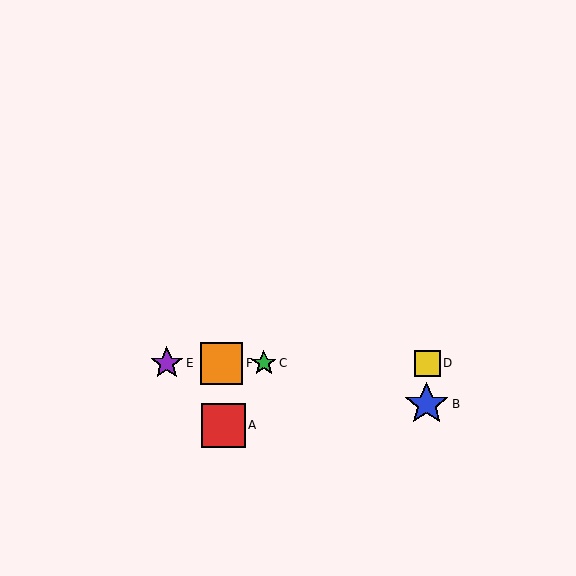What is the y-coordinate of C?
Object C is at y≈363.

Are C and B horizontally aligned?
No, C is at y≈363 and B is at y≈404.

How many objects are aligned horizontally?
4 objects (C, D, E, F) are aligned horizontally.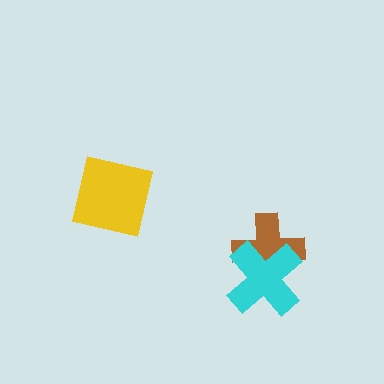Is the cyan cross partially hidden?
No, no other shape covers it.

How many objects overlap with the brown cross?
1 object overlaps with the brown cross.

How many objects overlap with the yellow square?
0 objects overlap with the yellow square.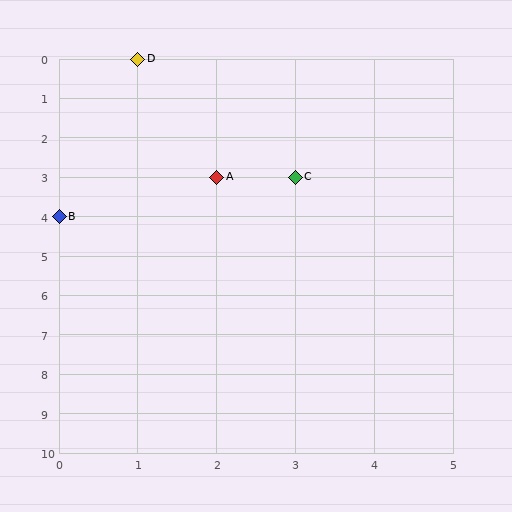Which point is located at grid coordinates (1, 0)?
Point D is at (1, 0).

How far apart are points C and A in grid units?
Points C and A are 1 column apart.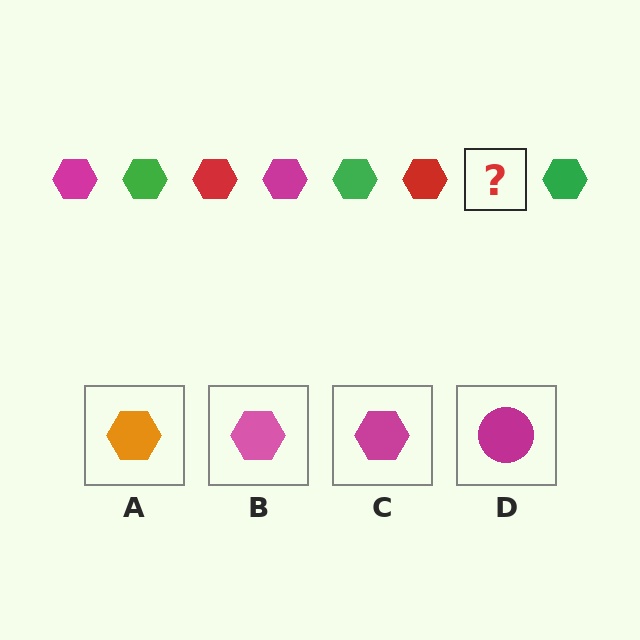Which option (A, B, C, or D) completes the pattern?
C.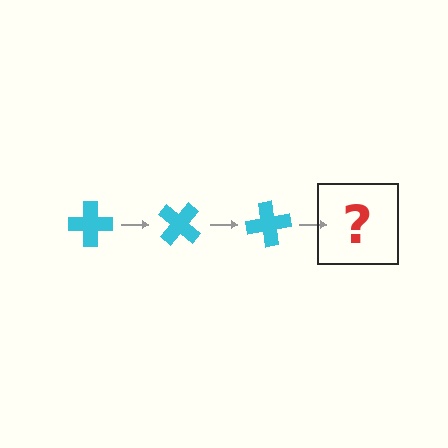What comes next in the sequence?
The next element should be a cyan cross rotated 120 degrees.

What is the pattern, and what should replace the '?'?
The pattern is that the cross rotates 40 degrees each step. The '?' should be a cyan cross rotated 120 degrees.